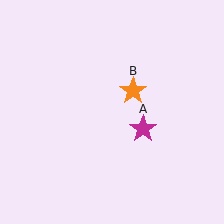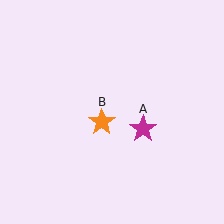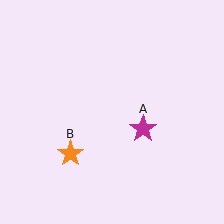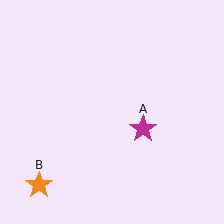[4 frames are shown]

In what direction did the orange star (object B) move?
The orange star (object B) moved down and to the left.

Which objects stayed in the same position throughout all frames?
Magenta star (object A) remained stationary.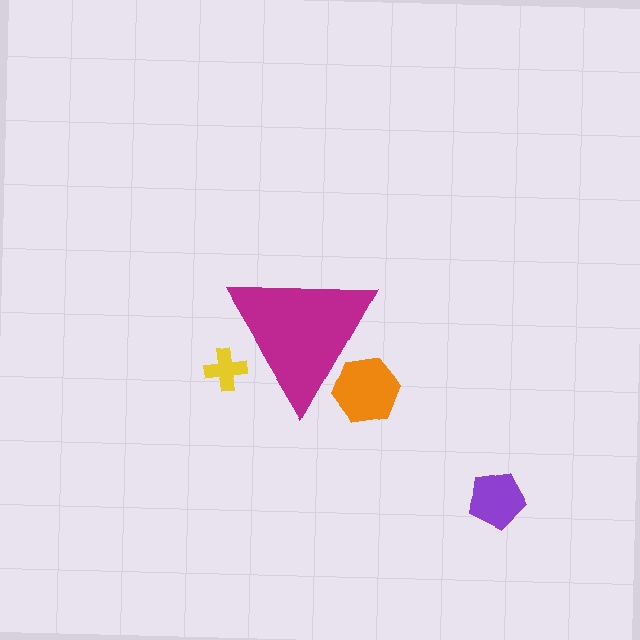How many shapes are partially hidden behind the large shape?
2 shapes are partially hidden.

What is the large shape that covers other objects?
A magenta triangle.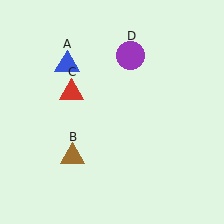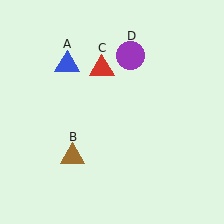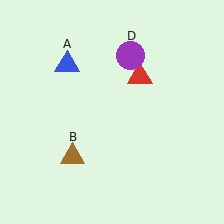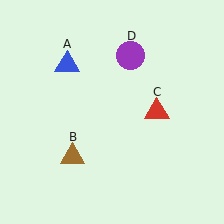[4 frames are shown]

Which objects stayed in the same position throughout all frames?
Blue triangle (object A) and brown triangle (object B) and purple circle (object D) remained stationary.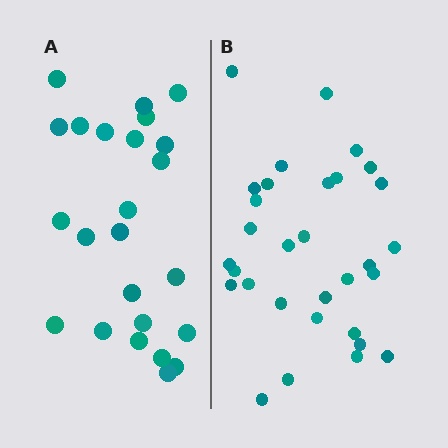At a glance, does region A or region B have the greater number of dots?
Region B (the right region) has more dots.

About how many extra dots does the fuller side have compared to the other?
Region B has roughly 8 or so more dots than region A.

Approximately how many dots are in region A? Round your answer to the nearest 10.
About 20 dots. (The exact count is 24, which rounds to 20.)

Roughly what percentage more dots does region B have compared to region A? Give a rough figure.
About 30% more.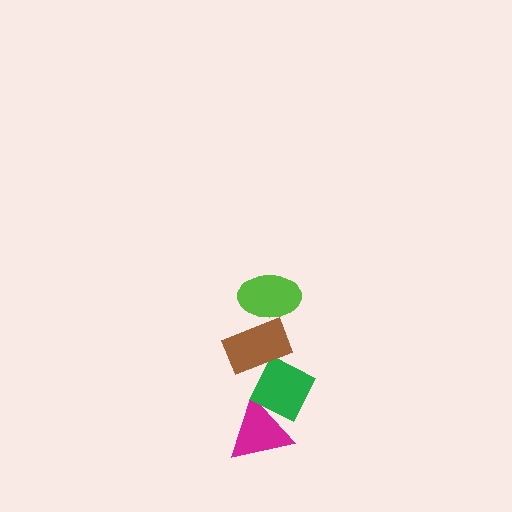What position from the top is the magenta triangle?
The magenta triangle is 4th from the top.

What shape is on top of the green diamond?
The brown rectangle is on top of the green diamond.